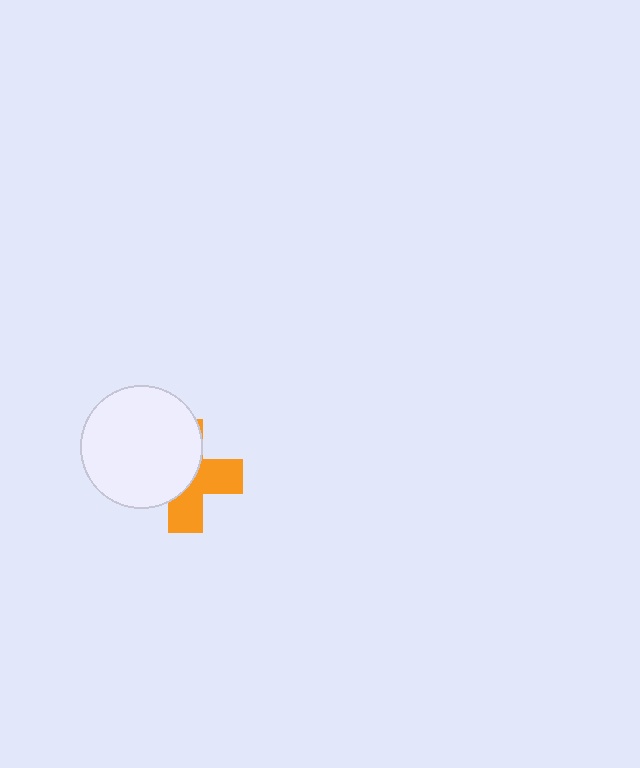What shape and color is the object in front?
The object in front is a white circle.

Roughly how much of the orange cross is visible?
About half of it is visible (roughly 46%).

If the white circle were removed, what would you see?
You would see the complete orange cross.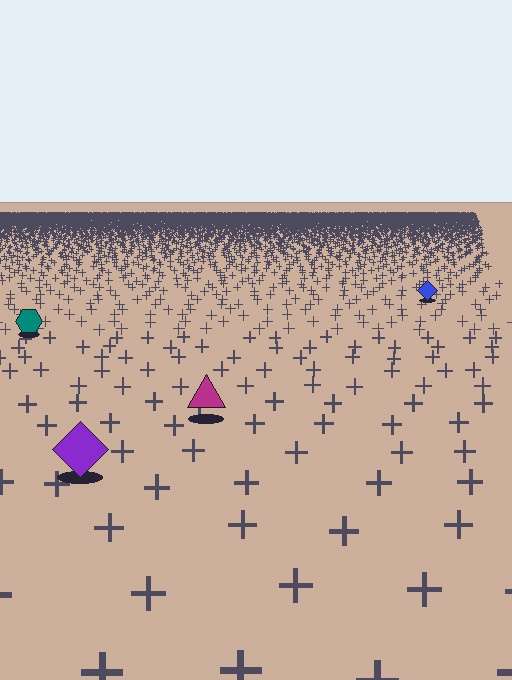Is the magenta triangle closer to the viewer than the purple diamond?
No. The purple diamond is closer — you can tell from the texture gradient: the ground texture is coarser near it.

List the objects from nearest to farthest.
From nearest to farthest: the purple diamond, the magenta triangle, the teal hexagon, the blue diamond.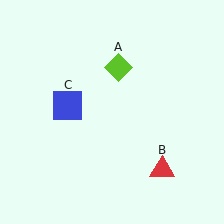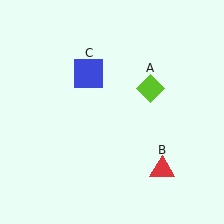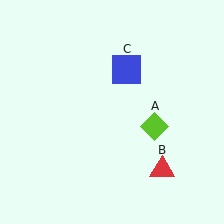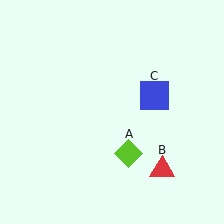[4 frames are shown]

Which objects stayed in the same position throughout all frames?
Red triangle (object B) remained stationary.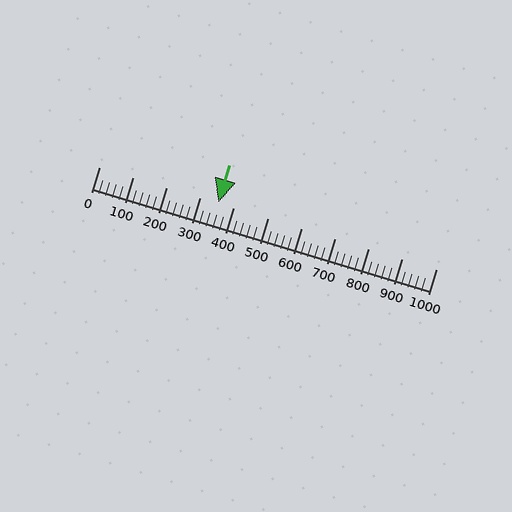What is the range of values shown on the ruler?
The ruler shows values from 0 to 1000.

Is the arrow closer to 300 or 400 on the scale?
The arrow is closer to 400.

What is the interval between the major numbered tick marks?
The major tick marks are spaced 100 units apart.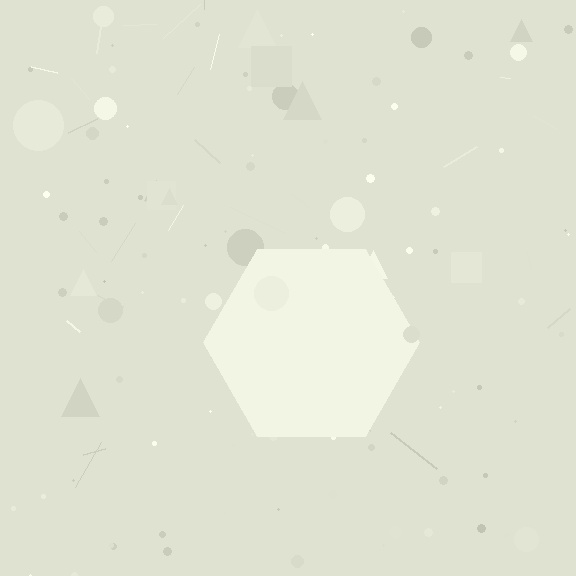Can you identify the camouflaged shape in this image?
The camouflaged shape is a hexagon.